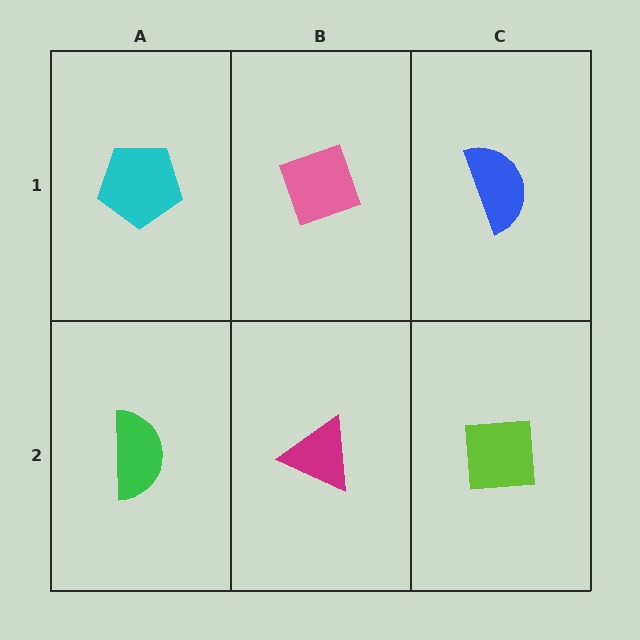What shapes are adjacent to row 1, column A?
A green semicircle (row 2, column A), a pink diamond (row 1, column B).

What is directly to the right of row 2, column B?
A lime square.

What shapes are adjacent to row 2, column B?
A pink diamond (row 1, column B), a green semicircle (row 2, column A), a lime square (row 2, column C).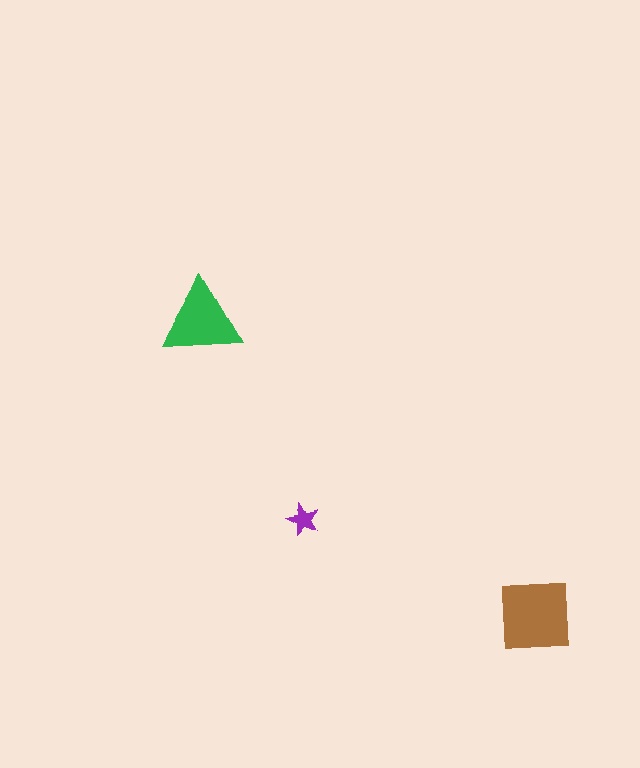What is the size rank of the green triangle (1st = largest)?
2nd.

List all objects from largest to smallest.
The brown square, the green triangle, the purple star.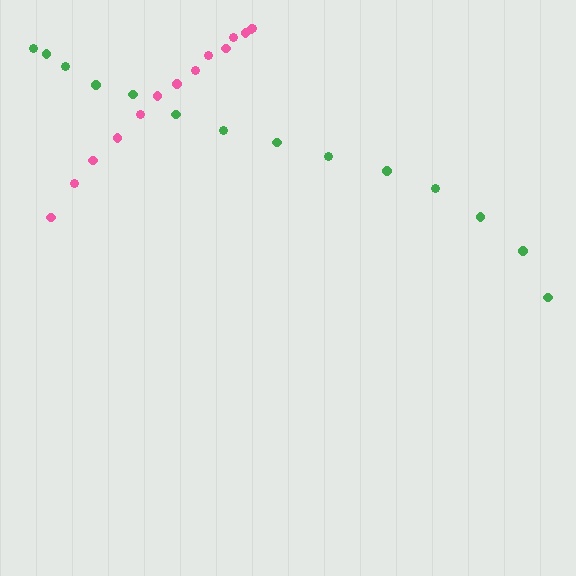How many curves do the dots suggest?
There are 2 distinct paths.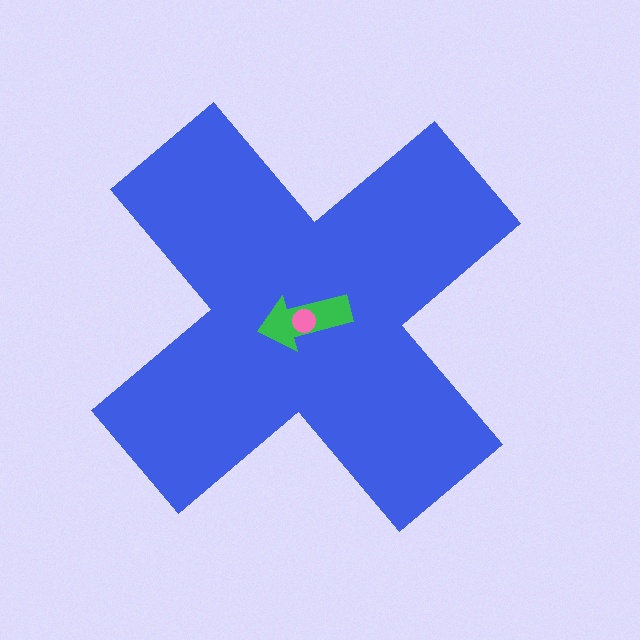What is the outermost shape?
The blue cross.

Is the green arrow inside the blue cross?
Yes.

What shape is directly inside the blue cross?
The green arrow.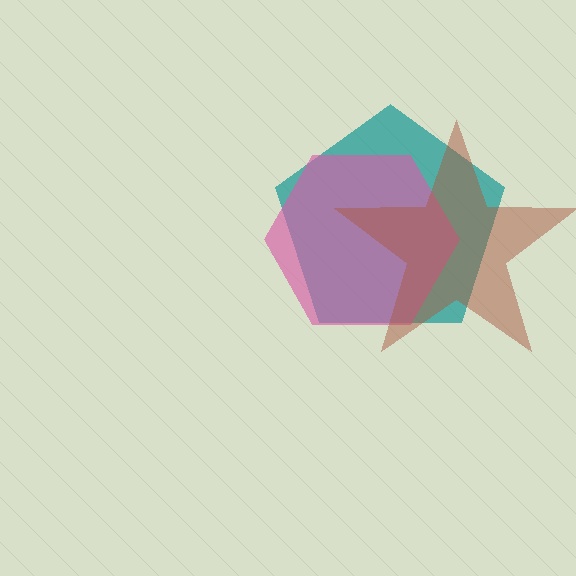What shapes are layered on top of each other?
The layered shapes are: a teal pentagon, a pink hexagon, a brown star.